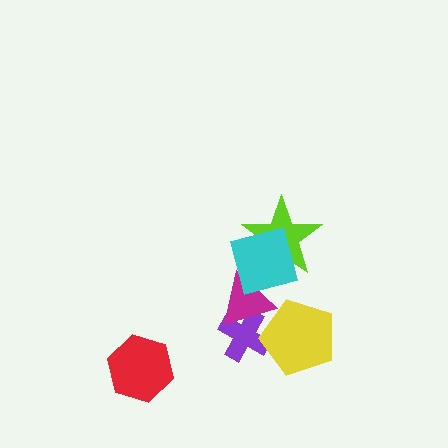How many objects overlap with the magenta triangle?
3 objects overlap with the magenta triangle.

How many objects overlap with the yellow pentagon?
2 objects overlap with the yellow pentagon.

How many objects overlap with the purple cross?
2 objects overlap with the purple cross.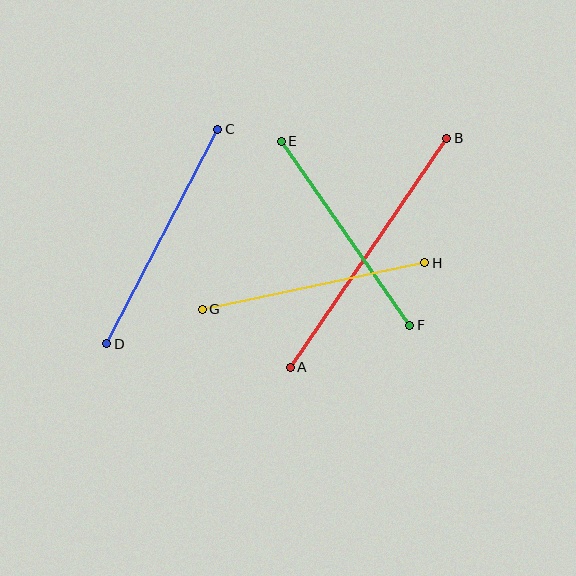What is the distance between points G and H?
The distance is approximately 227 pixels.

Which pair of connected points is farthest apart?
Points A and B are farthest apart.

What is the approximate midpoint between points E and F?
The midpoint is at approximately (345, 233) pixels.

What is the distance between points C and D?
The distance is approximately 242 pixels.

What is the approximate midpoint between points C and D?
The midpoint is at approximately (162, 236) pixels.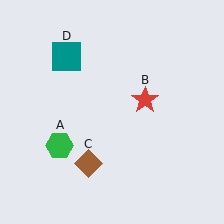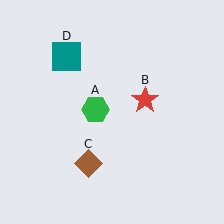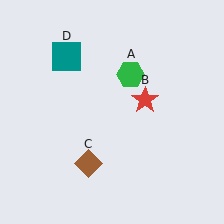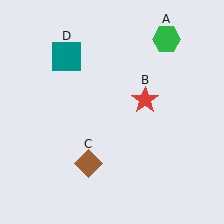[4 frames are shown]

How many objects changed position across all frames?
1 object changed position: green hexagon (object A).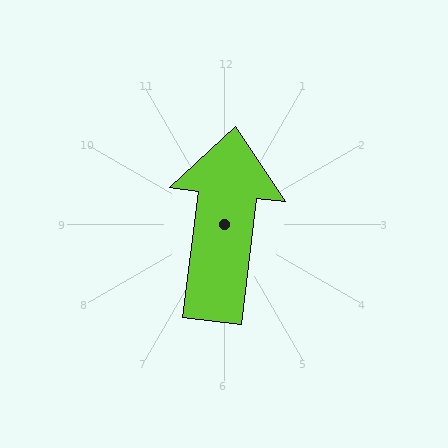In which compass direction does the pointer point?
North.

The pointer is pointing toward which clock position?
Roughly 12 o'clock.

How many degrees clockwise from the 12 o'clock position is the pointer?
Approximately 7 degrees.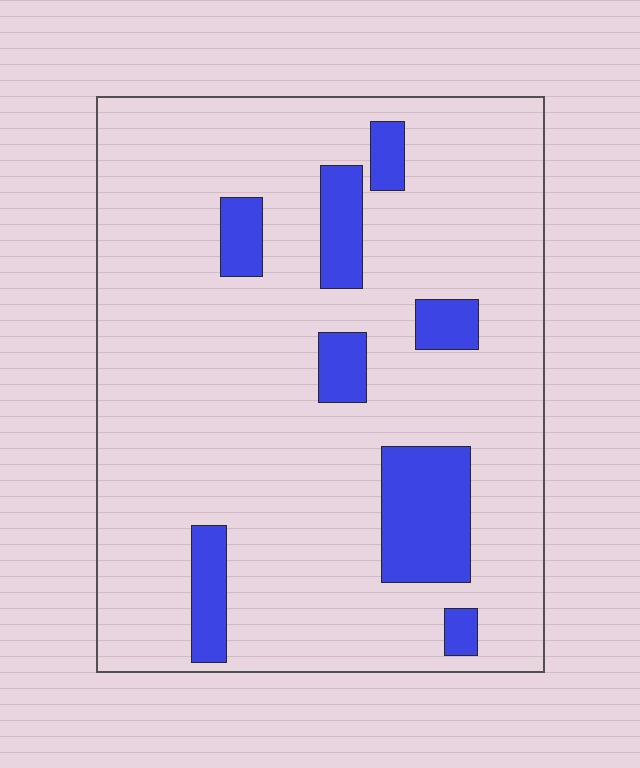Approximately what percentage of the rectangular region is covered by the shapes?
Approximately 15%.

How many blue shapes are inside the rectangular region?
8.